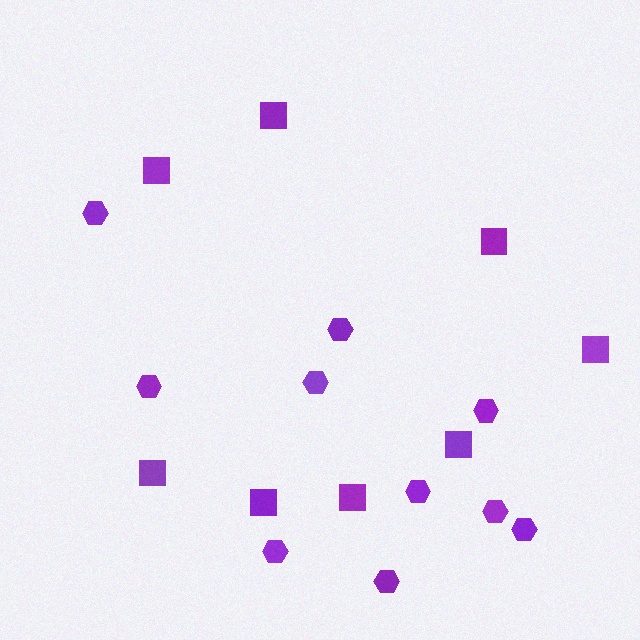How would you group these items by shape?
There are 2 groups: one group of squares (8) and one group of hexagons (10).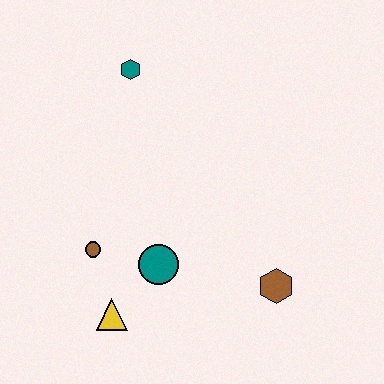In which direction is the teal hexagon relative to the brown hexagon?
The teal hexagon is above the brown hexagon.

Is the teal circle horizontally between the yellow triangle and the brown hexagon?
Yes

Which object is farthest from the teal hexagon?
The brown hexagon is farthest from the teal hexagon.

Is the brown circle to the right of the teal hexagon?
No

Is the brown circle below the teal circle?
No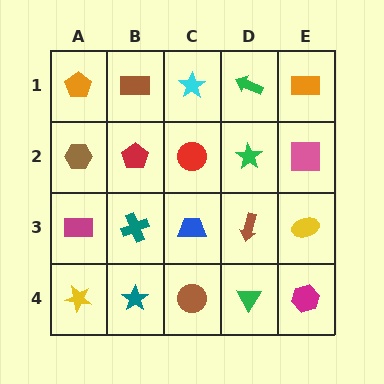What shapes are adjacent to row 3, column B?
A red pentagon (row 2, column B), a teal star (row 4, column B), a magenta rectangle (row 3, column A), a blue trapezoid (row 3, column C).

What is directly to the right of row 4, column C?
A green triangle.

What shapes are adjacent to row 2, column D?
A green arrow (row 1, column D), a brown arrow (row 3, column D), a red circle (row 2, column C), a pink square (row 2, column E).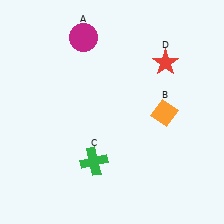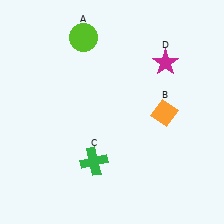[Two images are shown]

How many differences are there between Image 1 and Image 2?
There are 2 differences between the two images.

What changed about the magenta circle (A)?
In Image 1, A is magenta. In Image 2, it changed to lime.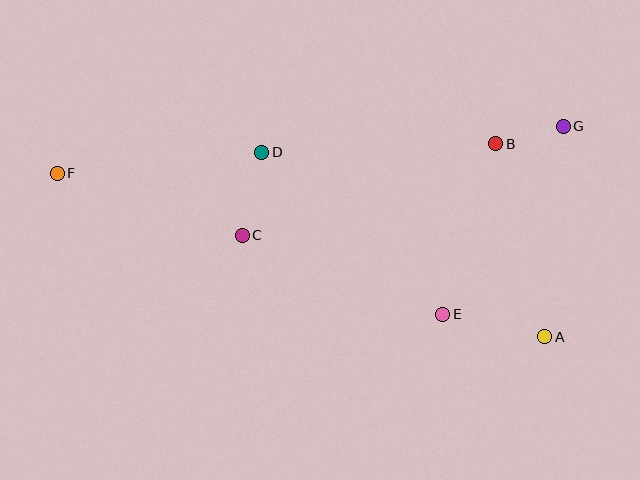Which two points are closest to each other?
Points B and G are closest to each other.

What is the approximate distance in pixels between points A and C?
The distance between A and C is approximately 319 pixels.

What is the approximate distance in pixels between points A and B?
The distance between A and B is approximately 199 pixels.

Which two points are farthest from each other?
Points A and F are farthest from each other.